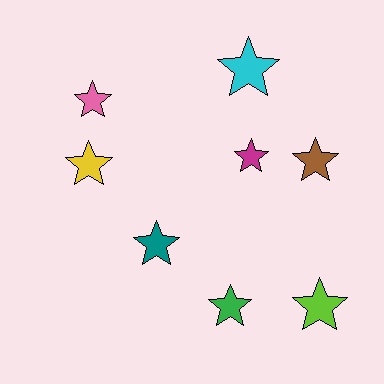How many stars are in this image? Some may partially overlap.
There are 8 stars.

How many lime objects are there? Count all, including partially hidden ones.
There is 1 lime object.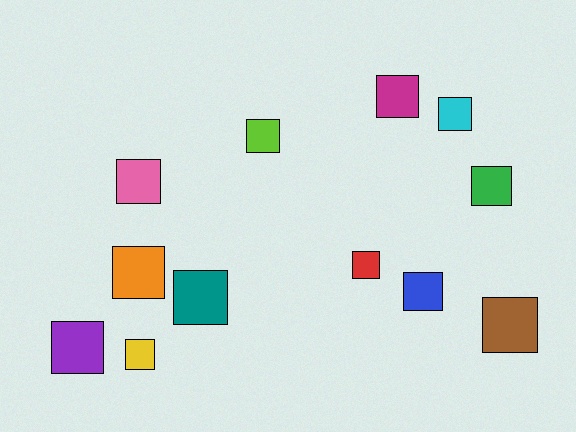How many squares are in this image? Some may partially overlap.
There are 12 squares.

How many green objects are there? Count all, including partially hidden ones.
There is 1 green object.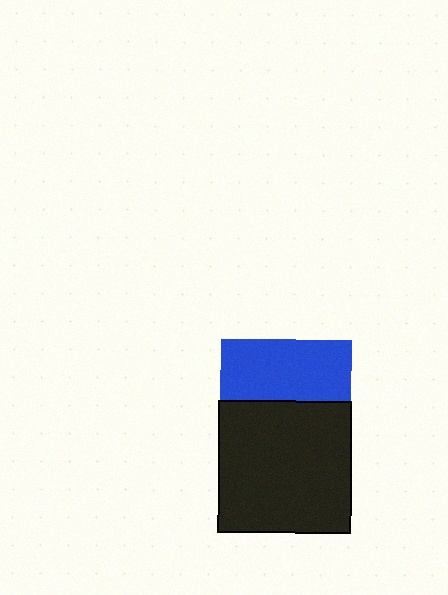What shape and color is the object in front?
The object in front is a black square.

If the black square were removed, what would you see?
You would see the complete blue square.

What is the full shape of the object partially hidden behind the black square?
The partially hidden object is a blue square.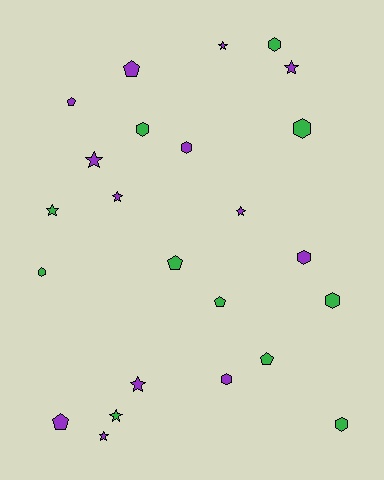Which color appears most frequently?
Purple, with 13 objects.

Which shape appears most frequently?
Hexagon, with 9 objects.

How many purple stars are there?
There are 7 purple stars.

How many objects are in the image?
There are 24 objects.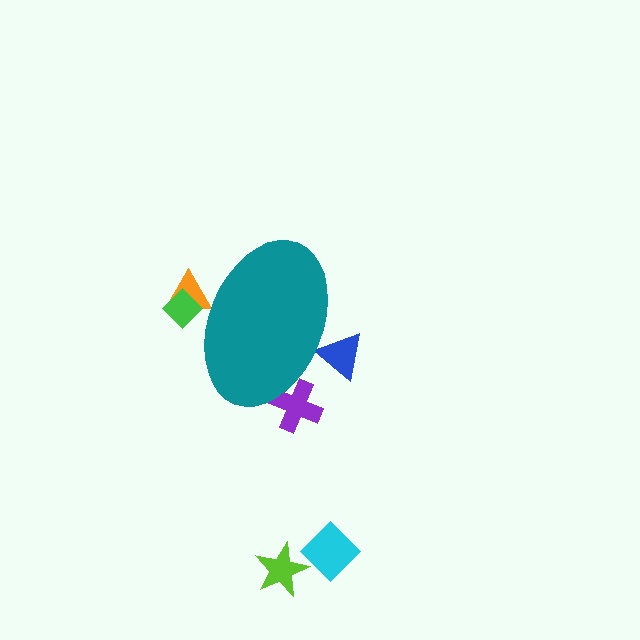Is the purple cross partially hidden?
Yes, the purple cross is partially hidden behind the teal ellipse.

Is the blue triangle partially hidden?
Yes, the blue triangle is partially hidden behind the teal ellipse.